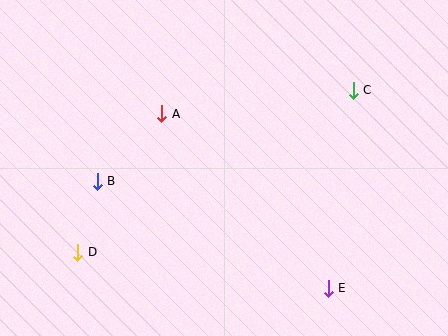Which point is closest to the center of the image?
Point A at (162, 114) is closest to the center.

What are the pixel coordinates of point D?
Point D is at (78, 252).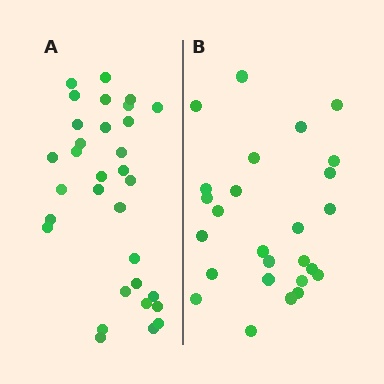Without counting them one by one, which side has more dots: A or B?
Region A (the left region) has more dots.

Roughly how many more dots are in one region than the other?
Region A has about 6 more dots than region B.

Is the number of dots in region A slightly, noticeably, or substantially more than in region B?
Region A has only slightly more — the two regions are fairly close. The ratio is roughly 1.2 to 1.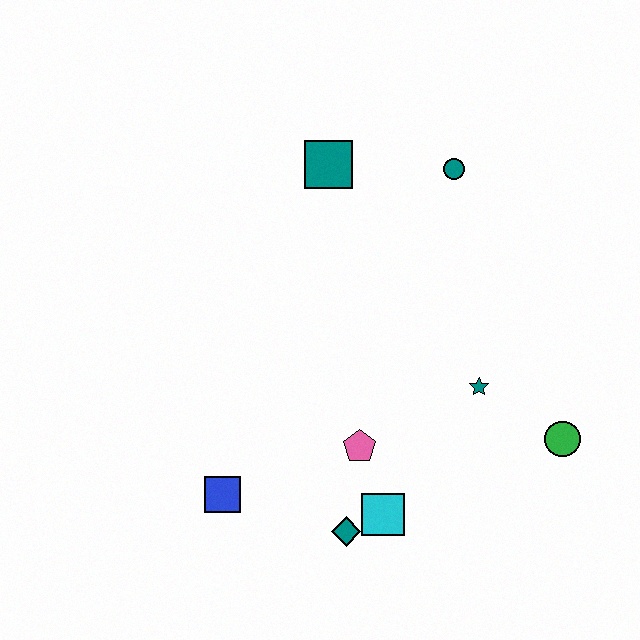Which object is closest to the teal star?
The green circle is closest to the teal star.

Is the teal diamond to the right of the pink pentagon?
No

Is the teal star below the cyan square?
No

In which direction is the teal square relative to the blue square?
The teal square is above the blue square.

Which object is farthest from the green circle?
The teal square is farthest from the green circle.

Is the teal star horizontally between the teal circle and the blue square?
No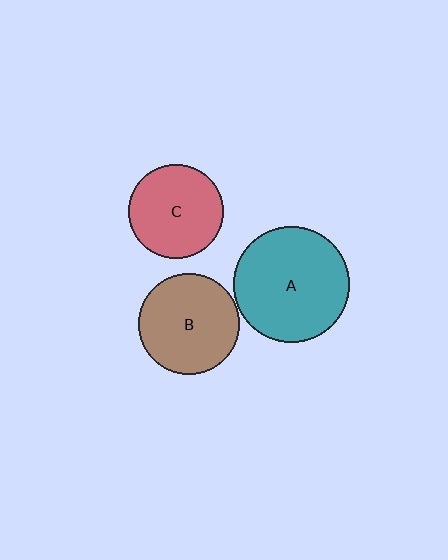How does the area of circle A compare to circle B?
Approximately 1.3 times.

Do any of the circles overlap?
No, none of the circles overlap.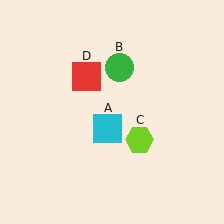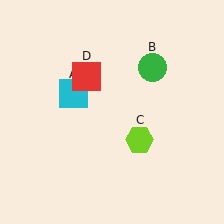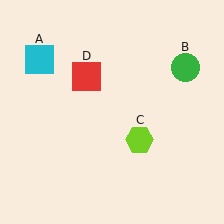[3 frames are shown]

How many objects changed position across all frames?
2 objects changed position: cyan square (object A), green circle (object B).